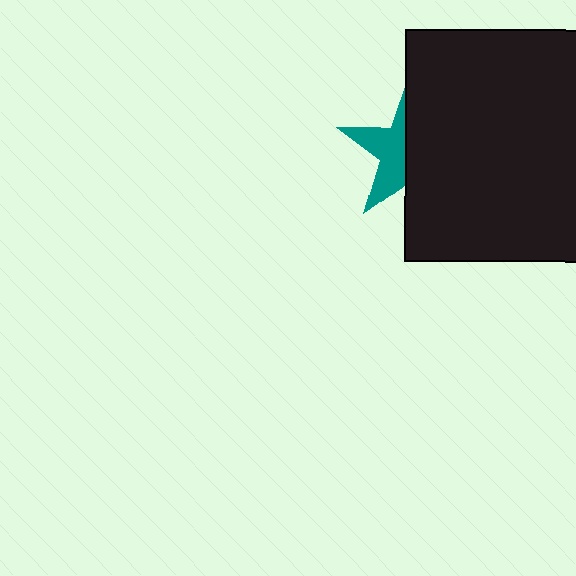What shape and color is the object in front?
The object in front is a black rectangle.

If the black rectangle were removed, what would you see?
You would see the complete teal star.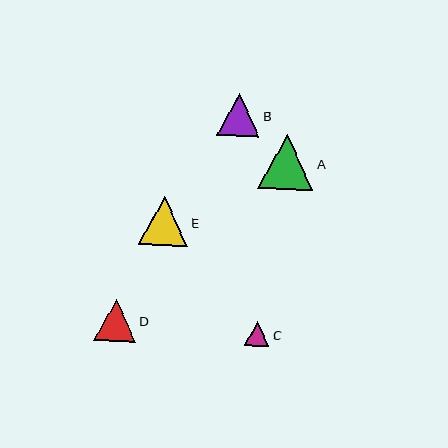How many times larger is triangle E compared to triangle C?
Triangle E is approximately 2.0 times the size of triangle C.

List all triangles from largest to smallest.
From largest to smallest: A, E, B, D, C.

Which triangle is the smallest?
Triangle C is the smallest with a size of approximately 25 pixels.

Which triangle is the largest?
Triangle A is the largest with a size of approximately 55 pixels.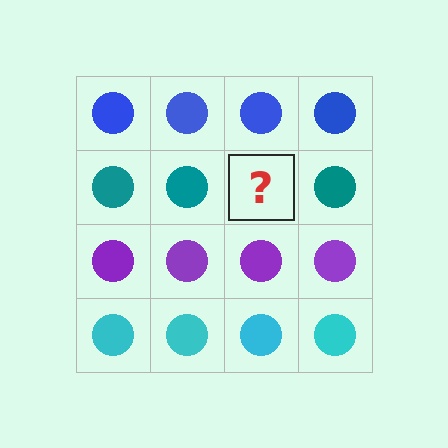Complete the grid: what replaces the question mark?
The question mark should be replaced with a teal circle.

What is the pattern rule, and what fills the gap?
The rule is that each row has a consistent color. The gap should be filled with a teal circle.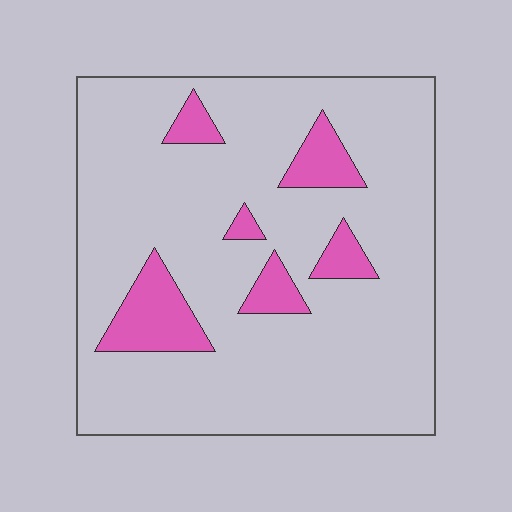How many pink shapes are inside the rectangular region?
6.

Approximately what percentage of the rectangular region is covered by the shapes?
Approximately 15%.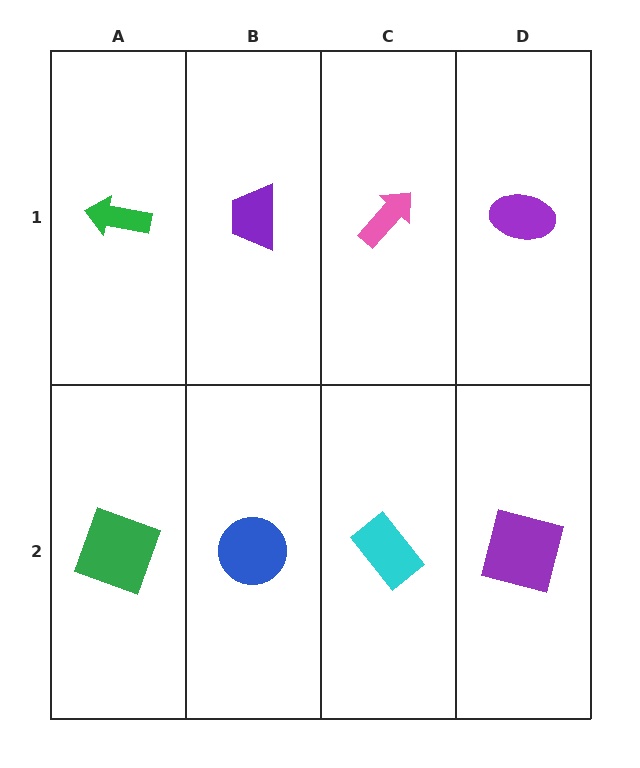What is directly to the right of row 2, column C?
A purple square.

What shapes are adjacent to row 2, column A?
A green arrow (row 1, column A), a blue circle (row 2, column B).